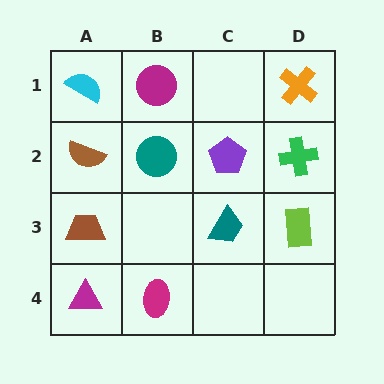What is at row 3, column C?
A teal trapezoid.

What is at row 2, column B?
A teal circle.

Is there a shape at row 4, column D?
No, that cell is empty.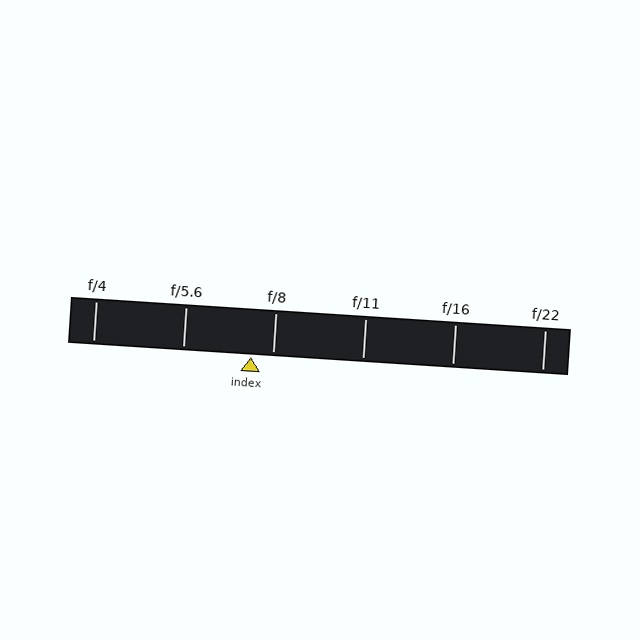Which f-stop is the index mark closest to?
The index mark is closest to f/8.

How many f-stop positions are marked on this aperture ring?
There are 6 f-stop positions marked.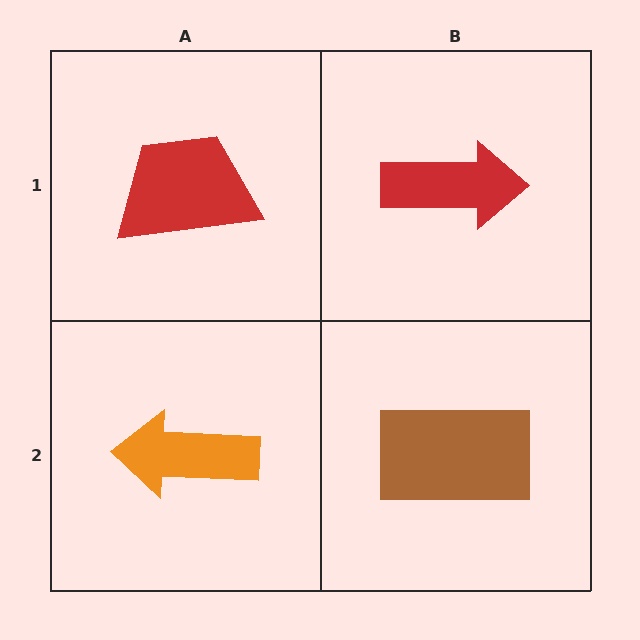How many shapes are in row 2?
2 shapes.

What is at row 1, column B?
A red arrow.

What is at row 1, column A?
A red trapezoid.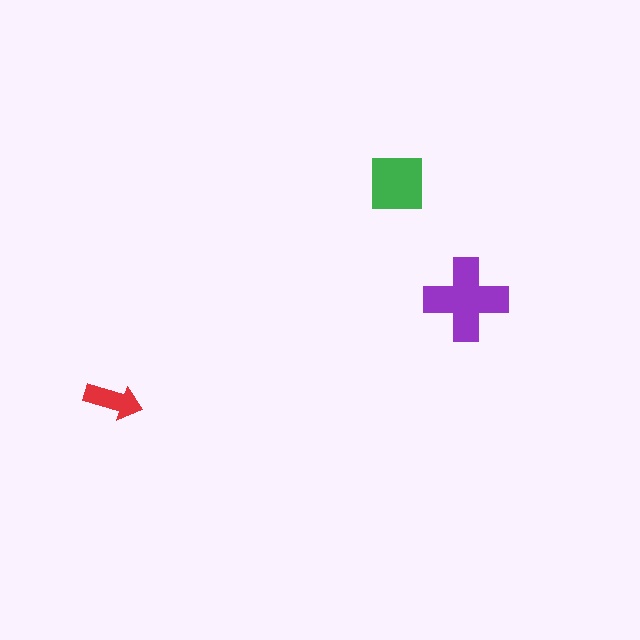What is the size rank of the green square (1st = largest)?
2nd.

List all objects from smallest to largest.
The red arrow, the green square, the purple cross.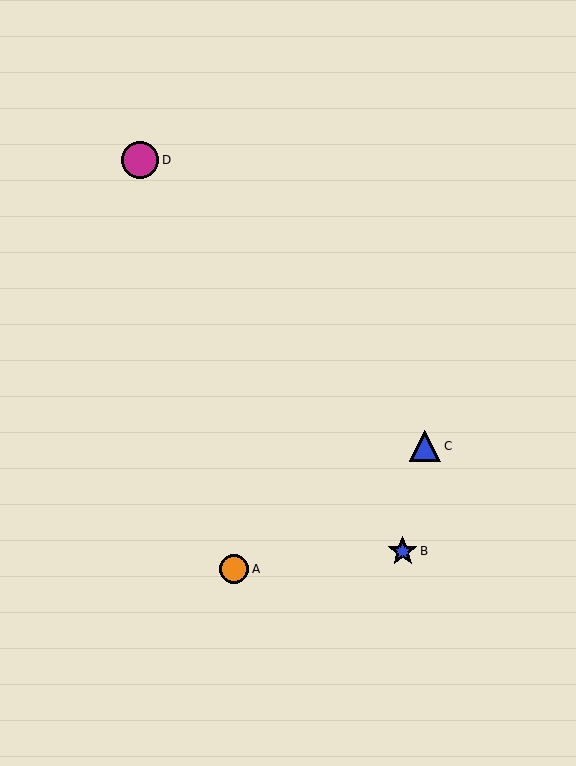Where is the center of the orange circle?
The center of the orange circle is at (234, 569).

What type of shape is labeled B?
Shape B is a blue star.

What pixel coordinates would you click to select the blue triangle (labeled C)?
Click at (425, 446) to select the blue triangle C.